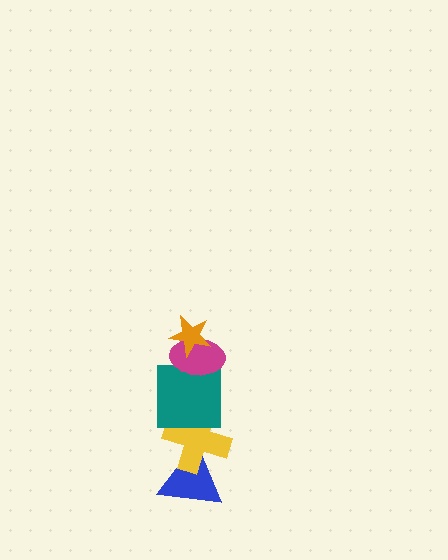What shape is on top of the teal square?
The magenta ellipse is on top of the teal square.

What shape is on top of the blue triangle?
The yellow cross is on top of the blue triangle.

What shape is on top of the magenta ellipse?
The orange star is on top of the magenta ellipse.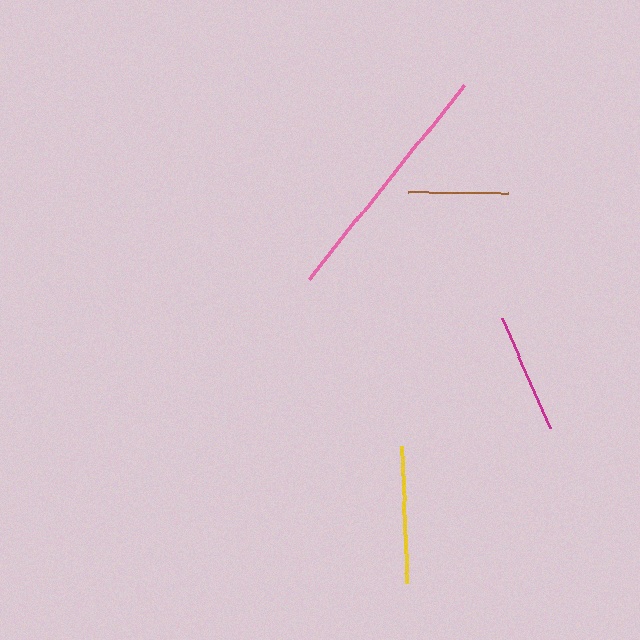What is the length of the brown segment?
The brown segment is approximately 100 pixels long.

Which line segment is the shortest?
The brown line is the shortest at approximately 100 pixels.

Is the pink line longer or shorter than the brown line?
The pink line is longer than the brown line.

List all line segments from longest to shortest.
From longest to shortest: pink, yellow, magenta, brown.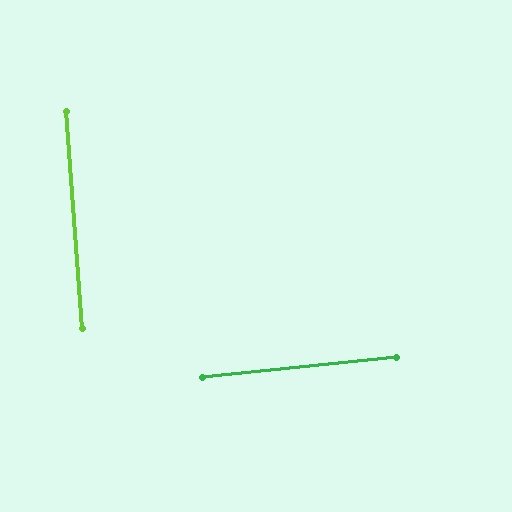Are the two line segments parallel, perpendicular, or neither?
Perpendicular — they meet at approximately 89°.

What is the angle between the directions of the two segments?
Approximately 89 degrees.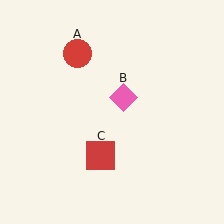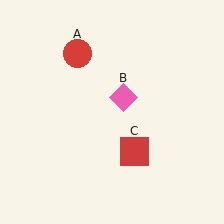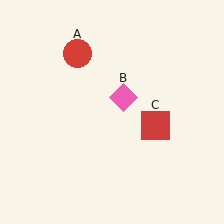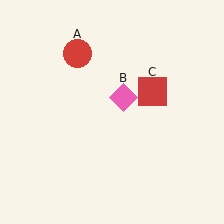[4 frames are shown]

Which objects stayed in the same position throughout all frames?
Red circle (object A) and pink diamond (object B) remained stationary.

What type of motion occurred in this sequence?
The red square (object C) rotated counterclockwise around the center of the scene.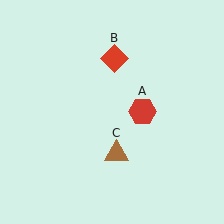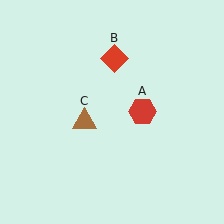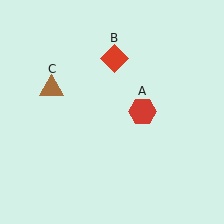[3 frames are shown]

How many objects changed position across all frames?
1 object changed position: brown triangle (object C).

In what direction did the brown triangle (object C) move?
The brown triangle (object C) moved up and to the left.